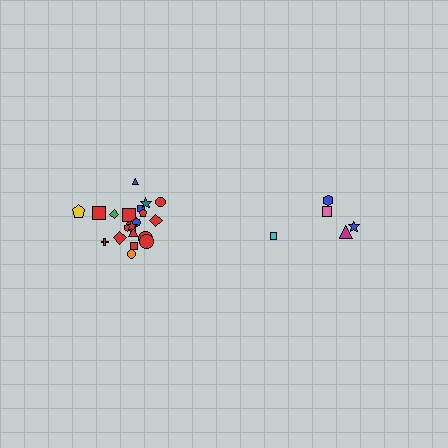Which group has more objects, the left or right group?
The left group.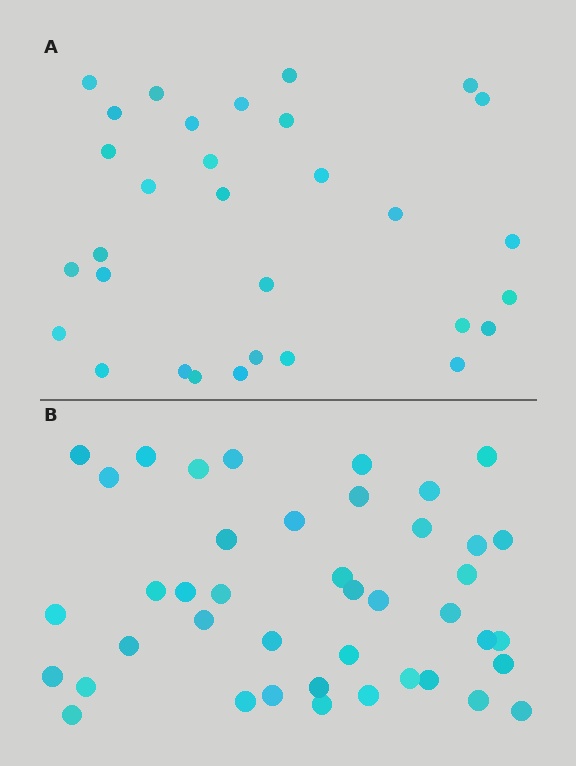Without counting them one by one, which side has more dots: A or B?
Region B (the bottom region) has more dots.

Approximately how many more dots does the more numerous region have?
Region B has roughly 12 or so more dots than region A.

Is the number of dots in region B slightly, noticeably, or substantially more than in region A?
Region B has noticeably more, but not dramatically so. The ratio is roughly 1.4 to 1.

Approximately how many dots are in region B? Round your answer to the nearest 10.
About 40 dots. (The exact count is 42, which rounds to 40.)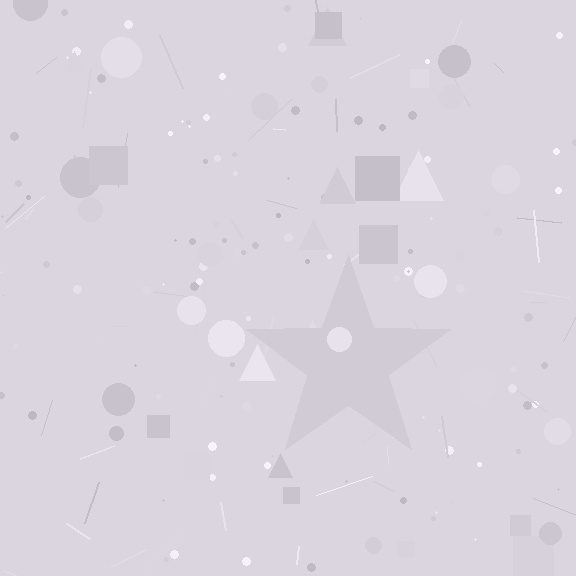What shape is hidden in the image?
A star is hidden in the image.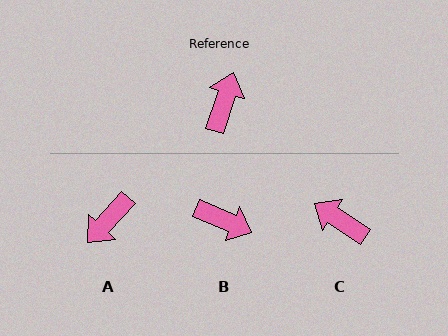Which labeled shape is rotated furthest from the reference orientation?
A, about 156 degrees away.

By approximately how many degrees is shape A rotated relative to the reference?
Approximately 156 degrees counter-clockwise.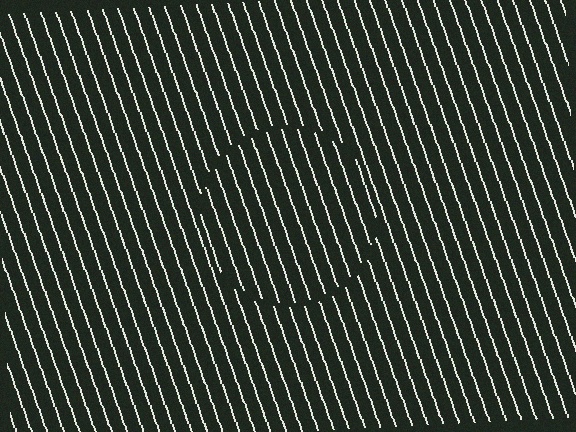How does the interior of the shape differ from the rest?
The interior of the shape contains the same grating, shifted by half a period — the contour is defined by the phase discontinuity where line-ends from the inner and outer gratings abut.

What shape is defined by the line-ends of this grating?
An illusory circle. The interior of the shape contains the same grating, shifted by half a period — the contour is defined by the phase discontinuity where line-ends from the inner and outer gratings abut.